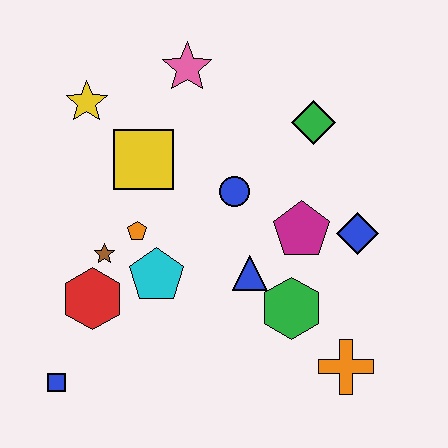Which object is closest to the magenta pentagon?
The blue diamond is closest to the magenta pentagon.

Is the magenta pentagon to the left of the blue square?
No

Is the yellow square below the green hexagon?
No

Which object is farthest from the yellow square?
The orange cross is farthest from the yellow square.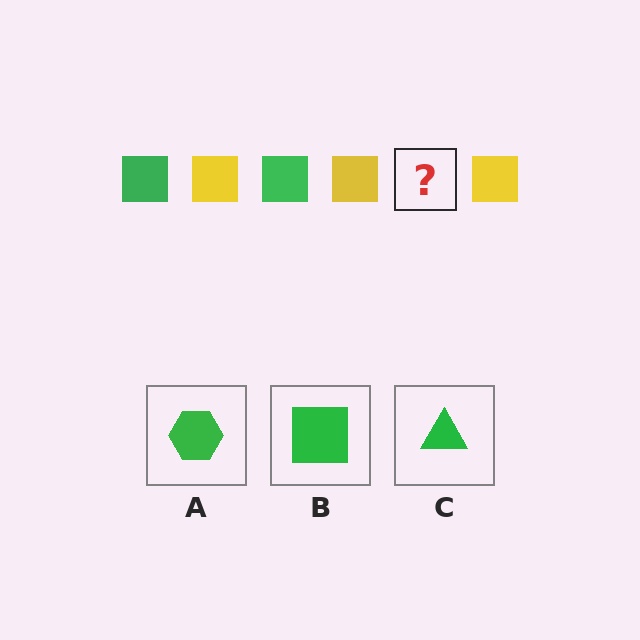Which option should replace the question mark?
Option B.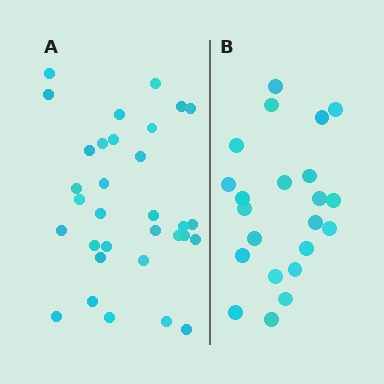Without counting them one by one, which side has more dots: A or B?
Region A (the left region) has more dots.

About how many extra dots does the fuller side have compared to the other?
Region A has roughly 10 or so more dots than region B.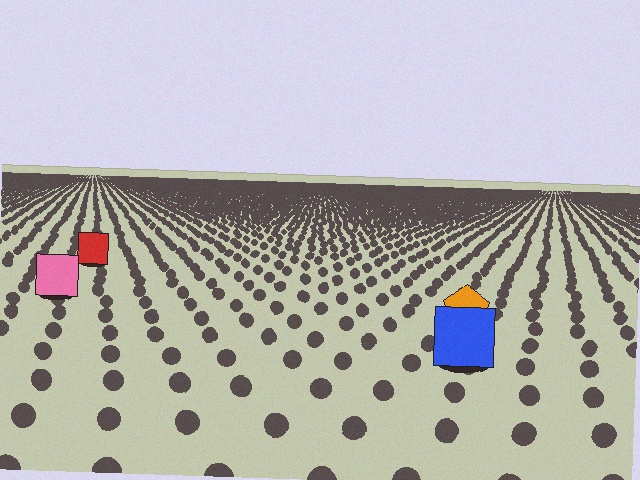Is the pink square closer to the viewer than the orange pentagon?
No. The orange pentagon is closer — you can tell from the texture gradient: the ground texture is coarser near it.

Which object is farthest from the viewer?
The red square is farthest from the viewer. It appears smaller and the ground texture around it is denser.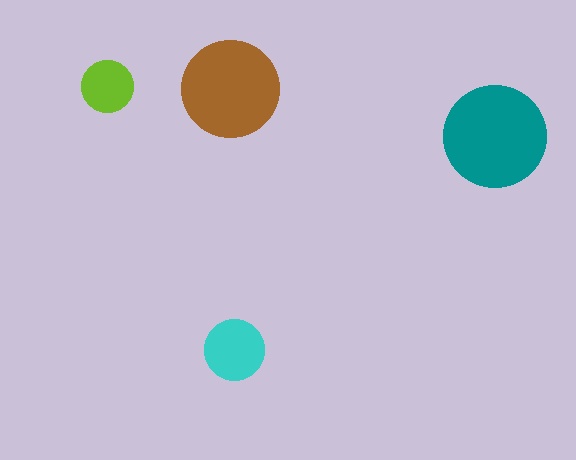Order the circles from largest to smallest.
the teal one, the brown one, the cyan one, the lime one.